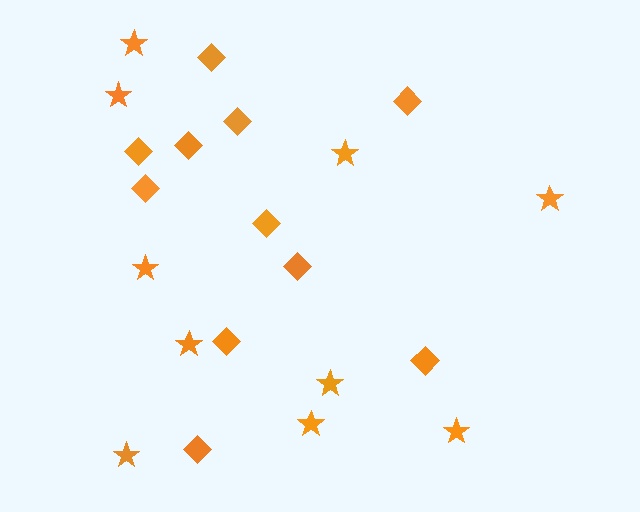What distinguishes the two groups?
There are 2 groups: one group of stars (10) and one group of diamonds (11).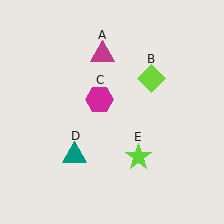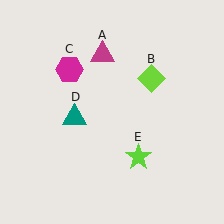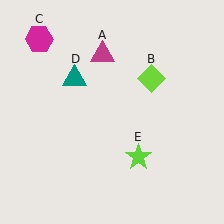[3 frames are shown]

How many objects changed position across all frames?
2 objects changed position: magenta hexagon (object C), teal triangle (object D).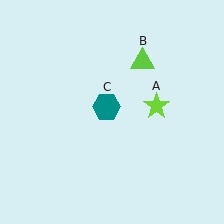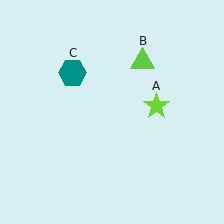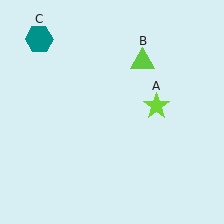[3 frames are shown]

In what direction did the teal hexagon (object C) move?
The teal hexagon (object C) moved up and to the left.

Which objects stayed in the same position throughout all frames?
Lime star (object A) and lime triangle (object B) remained stationary.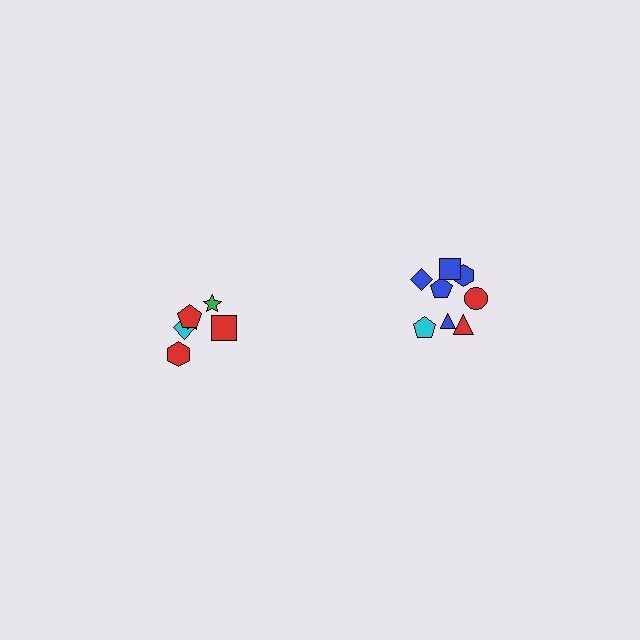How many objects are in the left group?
There are 6 objects.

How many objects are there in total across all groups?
There are 14 objects.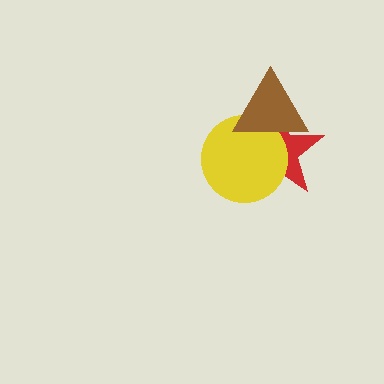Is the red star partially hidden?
Yes, it is partially covered by another shape.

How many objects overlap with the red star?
2 objects overlap with the red star.